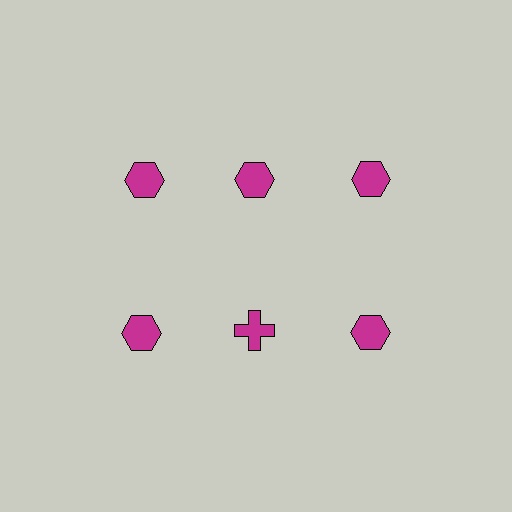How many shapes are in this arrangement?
There are 6 shapes arranged in a grid pattern.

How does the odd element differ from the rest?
It has a different shape: cross instead of hexagon.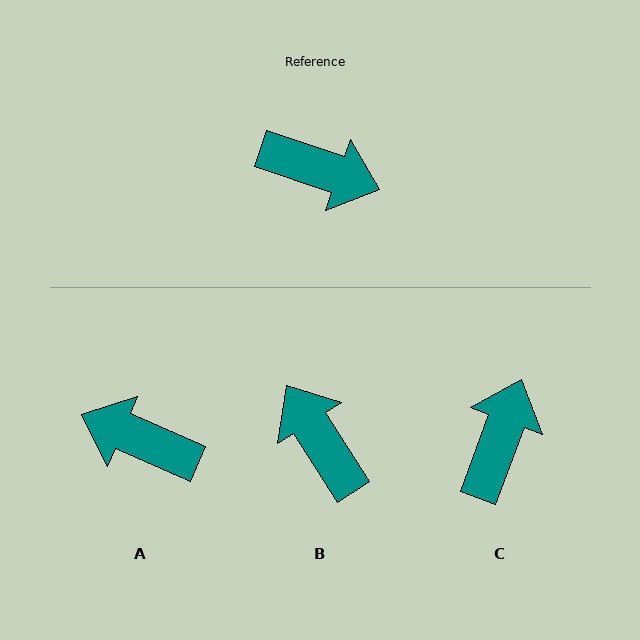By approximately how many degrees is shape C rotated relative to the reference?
Approximately 89 degrees counter-clockwise.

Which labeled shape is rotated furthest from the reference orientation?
A, about 176 degrees away.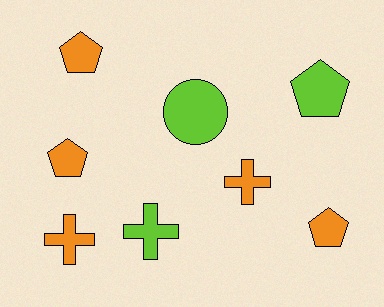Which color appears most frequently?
Orange, with 5 objects.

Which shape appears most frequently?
Pentagon, with 4 objects.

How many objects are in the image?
There are 8 objects.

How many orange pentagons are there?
There are 3 orange pentagons.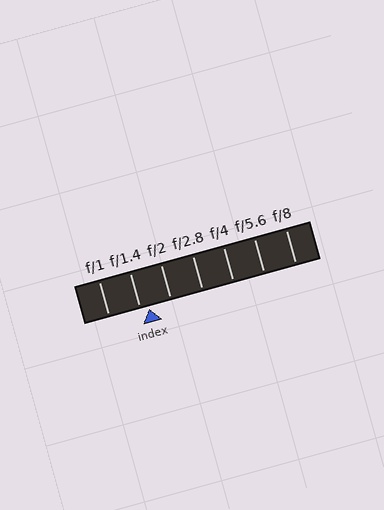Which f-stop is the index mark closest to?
The index mark is closest to f/1.4.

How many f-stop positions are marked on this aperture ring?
There are 7 f-stop positions marked.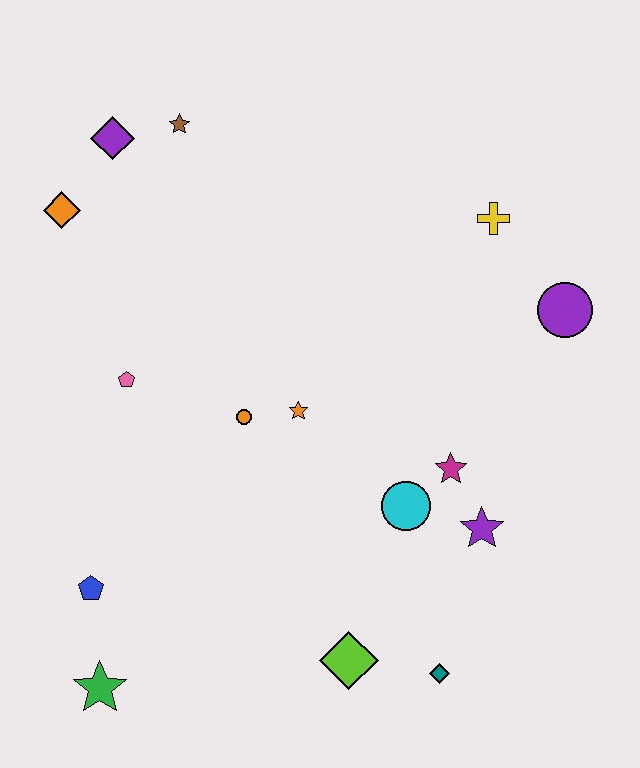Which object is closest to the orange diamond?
The purple diamond is closest to the orange diamond.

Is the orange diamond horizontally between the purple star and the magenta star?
No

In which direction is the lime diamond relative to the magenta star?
The lime diamond is below the magenta star.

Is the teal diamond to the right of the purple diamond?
Yes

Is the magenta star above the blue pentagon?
Yes